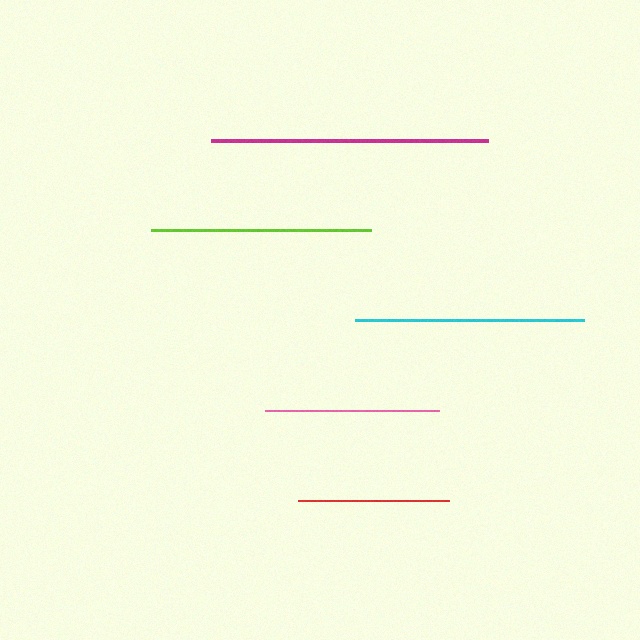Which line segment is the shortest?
The red line is the shortest at approximately 151 pixels.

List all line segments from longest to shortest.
From longest to shortest: magenta, cyan, lime, pink, red.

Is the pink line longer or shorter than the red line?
The pink line is longer than the red line.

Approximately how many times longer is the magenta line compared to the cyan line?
The magenta line is approximately 1.2 times the length of the cyan line.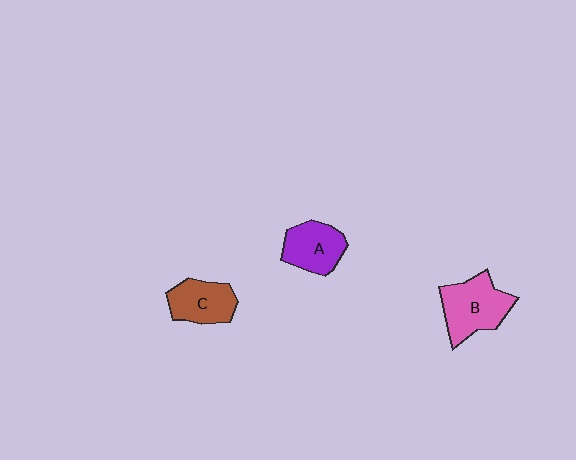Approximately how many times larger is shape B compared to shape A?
Approximately 1.3 times.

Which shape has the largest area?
Shape B (pink).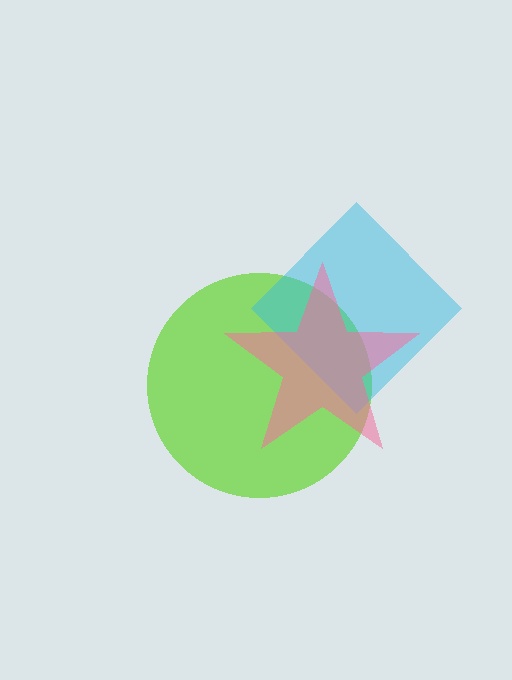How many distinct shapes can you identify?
There are 3 distinct shapes: a lime circle, a cyan diamond, a pink star.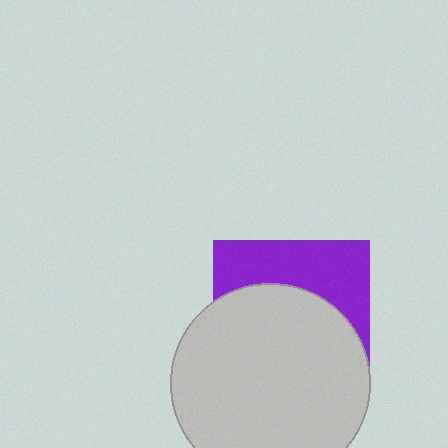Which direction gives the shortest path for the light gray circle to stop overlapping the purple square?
Moving down gives the shortest separation.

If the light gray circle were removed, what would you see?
You would see the complete purple square.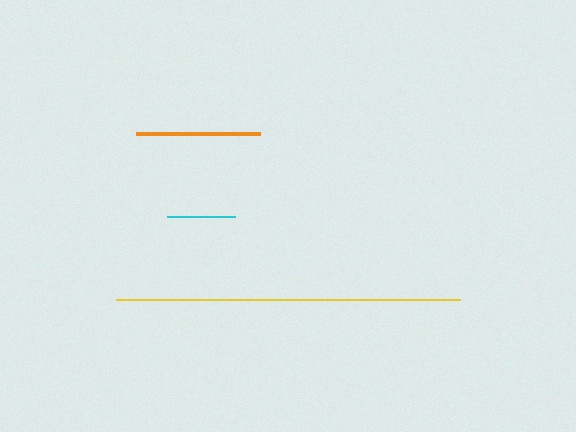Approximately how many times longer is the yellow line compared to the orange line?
The yellow line is approximately 2.8 times the length of the orange line.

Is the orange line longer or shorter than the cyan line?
The orange line is longer than the cyan line.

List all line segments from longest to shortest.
From longest to shortest: yellow, orange, cyan.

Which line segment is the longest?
The yellow line is the longest at approximately 344 pixels.